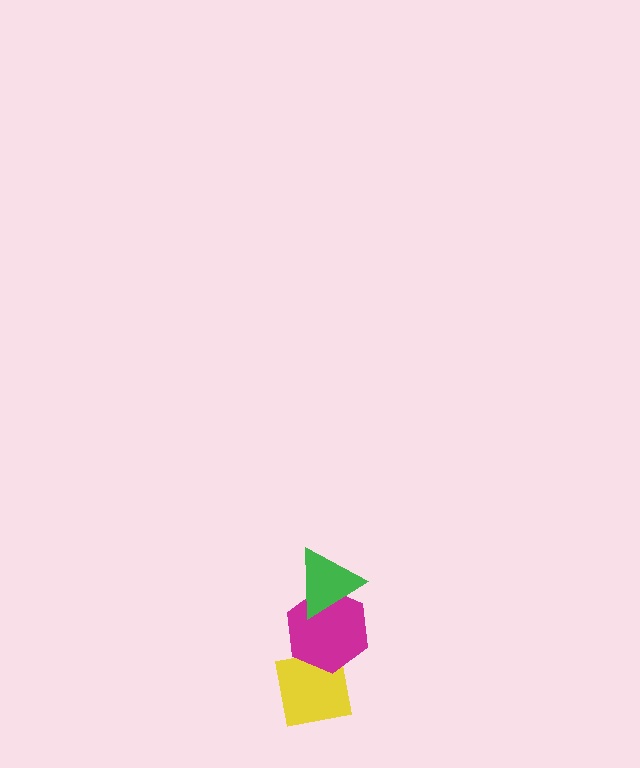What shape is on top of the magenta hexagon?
The green triangle is on top of the magenta hexagon.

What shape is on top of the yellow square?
The magenta hexagon is on top of the yellow square.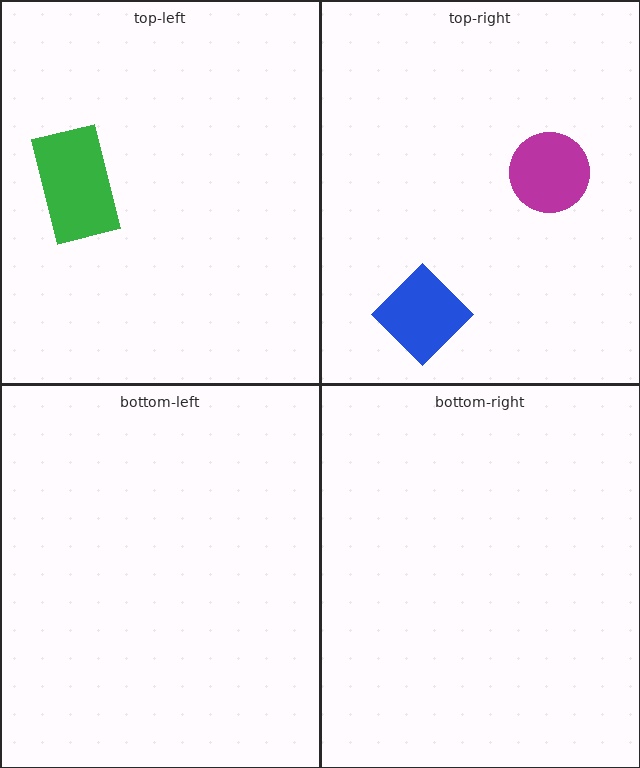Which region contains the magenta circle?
The top-right region.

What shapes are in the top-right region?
The blue diamond, the magenta circle.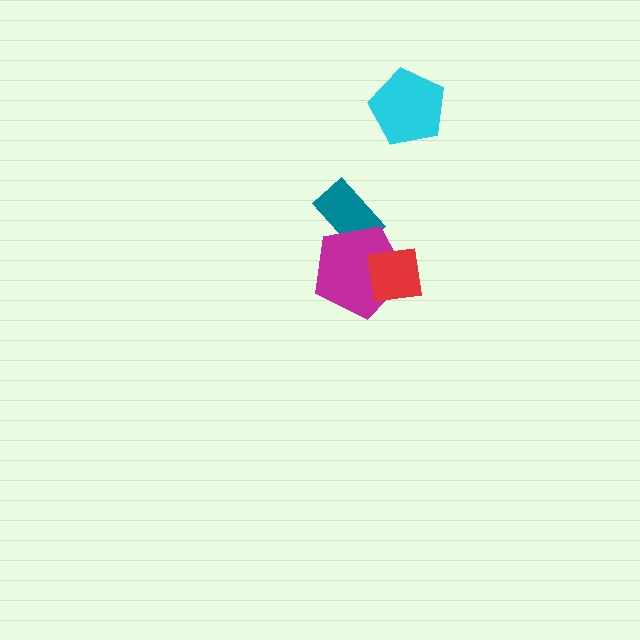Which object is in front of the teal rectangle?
The magenta pentagon is in front of the teal rectangle.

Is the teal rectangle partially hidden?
Yes, it is partially covered by another shape.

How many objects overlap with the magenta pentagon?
2 objects overlap with the magenta pentagon.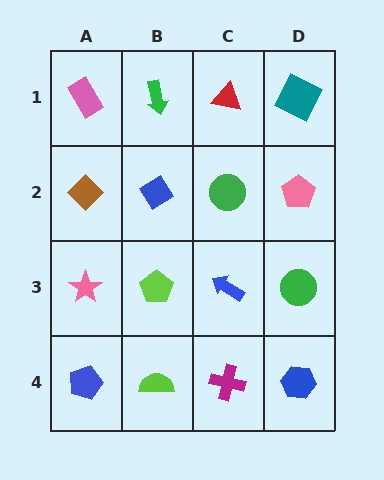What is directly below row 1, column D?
A pink pentagon.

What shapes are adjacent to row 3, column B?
A blue diamond (row 2, column B), a lime semicircle (row 4, column B), a pink star (row 3, column A), a blue arrow (row 3, column C).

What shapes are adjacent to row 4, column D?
A green circle (row 3, column D), a magenta cross (row 4, column C).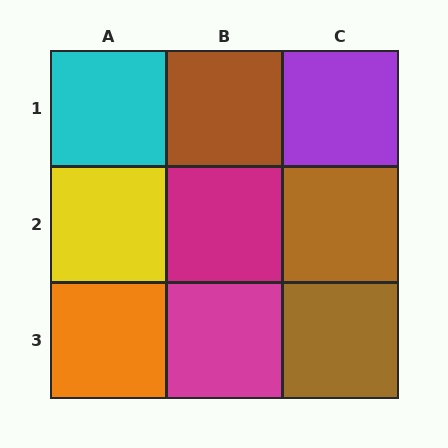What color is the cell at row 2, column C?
Brown.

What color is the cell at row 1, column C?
Purple.